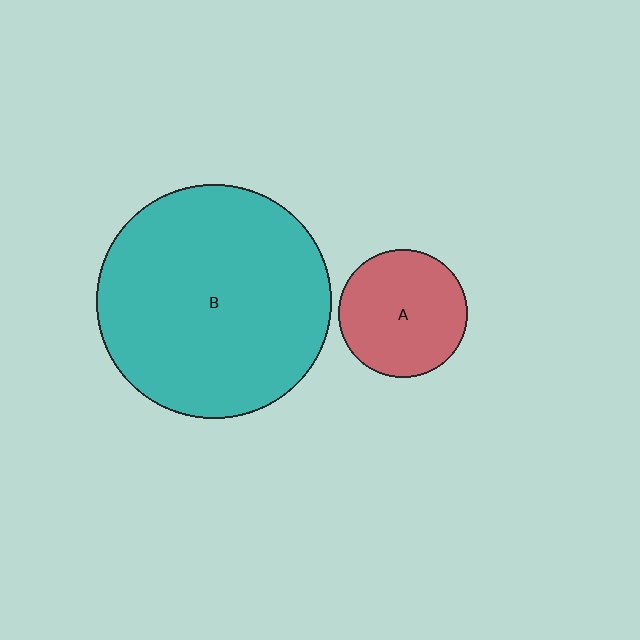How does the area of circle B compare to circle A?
Approximately 3.3 times.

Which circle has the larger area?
Circle B (teal).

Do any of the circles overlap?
No, none of the circles overlap.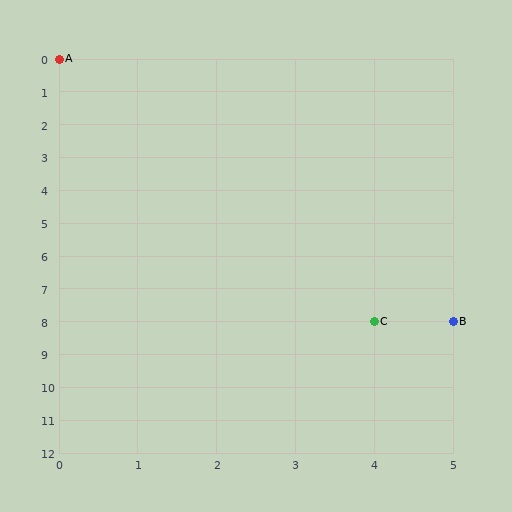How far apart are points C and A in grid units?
Points C and A are 4 columns and 8 rows apart (about 8.9 grid units diagonally).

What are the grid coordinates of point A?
Point A is at grid coordinates (0, 0).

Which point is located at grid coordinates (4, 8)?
Point C is at (4, 8).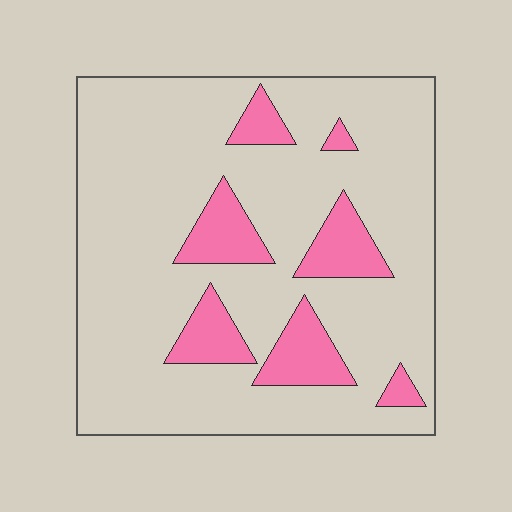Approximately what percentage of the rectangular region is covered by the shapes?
Approximately 15%.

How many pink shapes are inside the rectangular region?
7.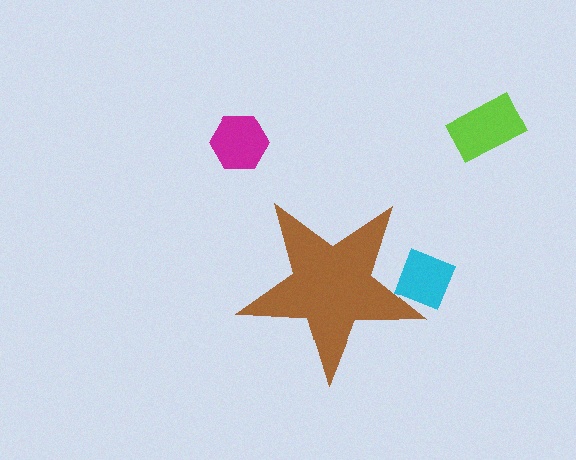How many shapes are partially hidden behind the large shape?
1 shape is partially hidden.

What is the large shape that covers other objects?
A brown star.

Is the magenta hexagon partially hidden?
No, the magenta hexagon is fully visible.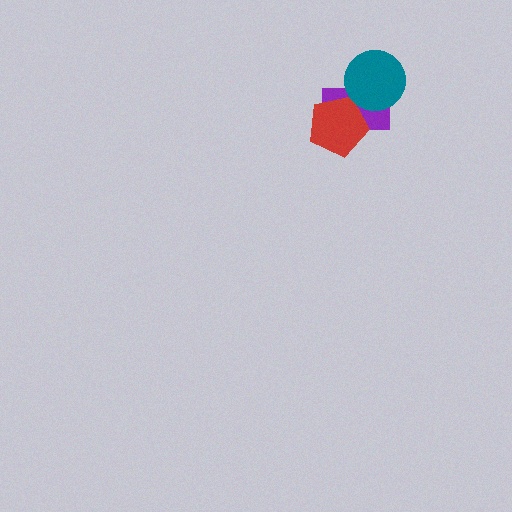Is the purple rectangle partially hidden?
Yes, it is partially covered by another shape.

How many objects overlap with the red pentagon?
1 object overlaps with the red pentagon.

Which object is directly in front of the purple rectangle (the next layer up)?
The red pentagon is directly in front of the purple rectangle.